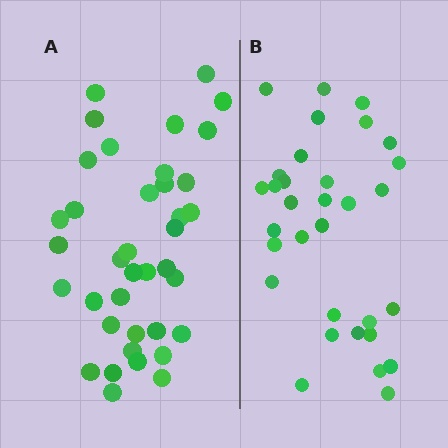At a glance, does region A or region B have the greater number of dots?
Region A (the left region) has more dots.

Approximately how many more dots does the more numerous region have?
Region A has about 6 more dots than region B.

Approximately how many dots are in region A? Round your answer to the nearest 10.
About 40 dots. (The exact count is 38, which rounds to 40.)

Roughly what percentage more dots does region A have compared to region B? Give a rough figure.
About 20% more.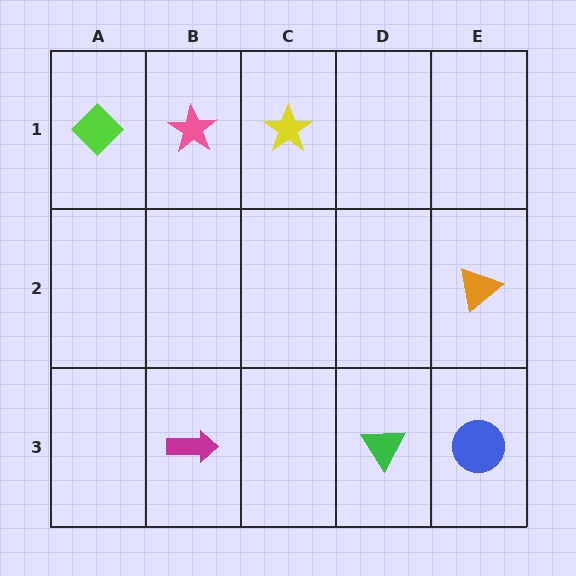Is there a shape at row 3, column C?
No, that cell is empty.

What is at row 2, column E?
An orange triangle.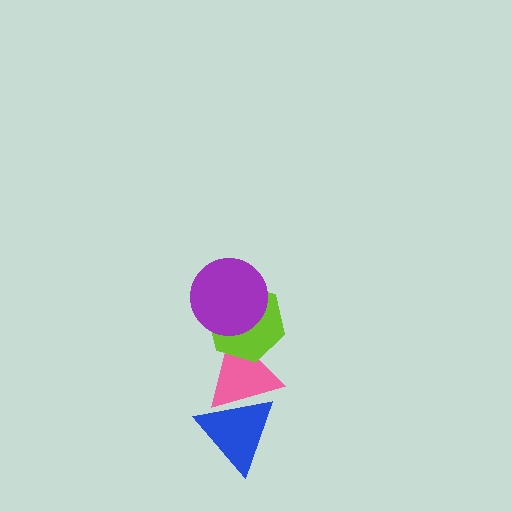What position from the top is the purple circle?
The purple circle is 1st from the top.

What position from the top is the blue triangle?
The blue triangle is 4th from the top.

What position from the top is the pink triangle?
The pink triangle is 3rd from the top.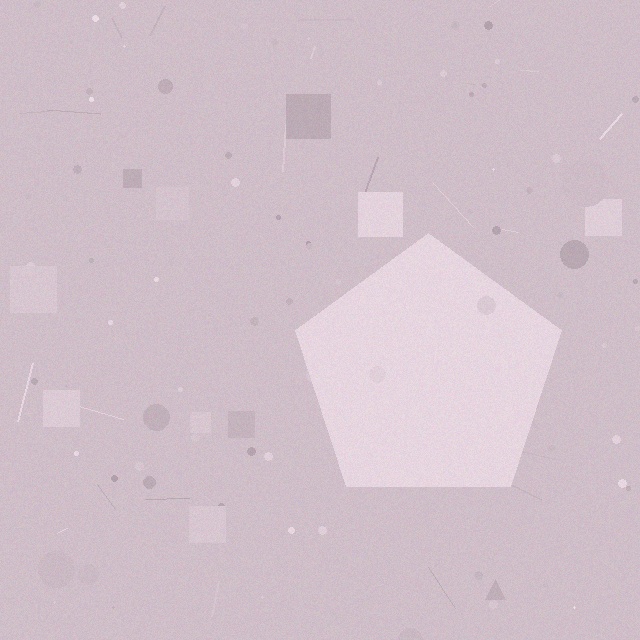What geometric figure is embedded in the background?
A pentagon is embedded in the background.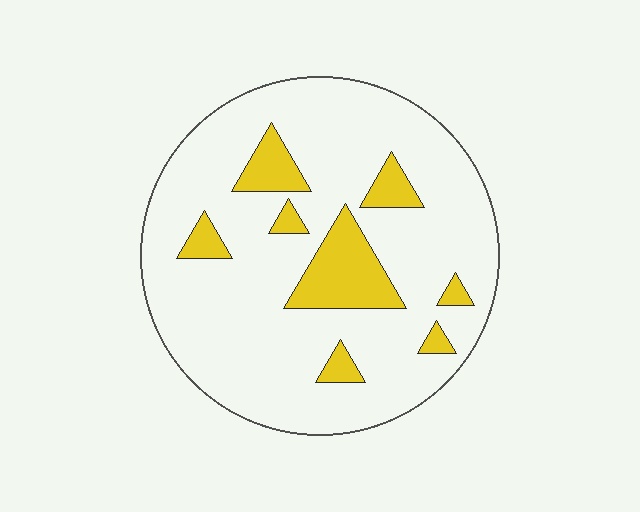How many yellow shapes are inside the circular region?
8.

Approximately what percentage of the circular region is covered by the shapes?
Approximately 15%.